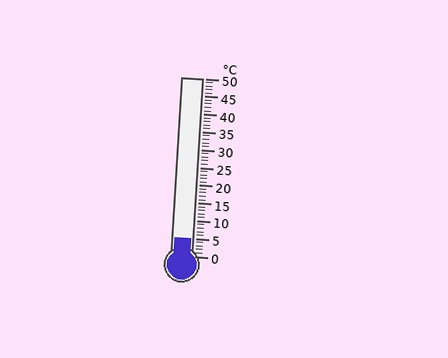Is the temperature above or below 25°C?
The temperature is below 25°C.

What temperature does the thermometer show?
The thermometer shows approximately 5°C.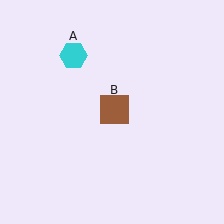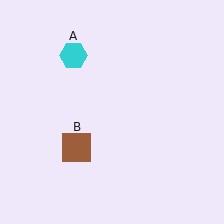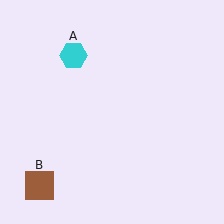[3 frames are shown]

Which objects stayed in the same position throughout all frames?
Cyan hexagon (object A) remained stationary.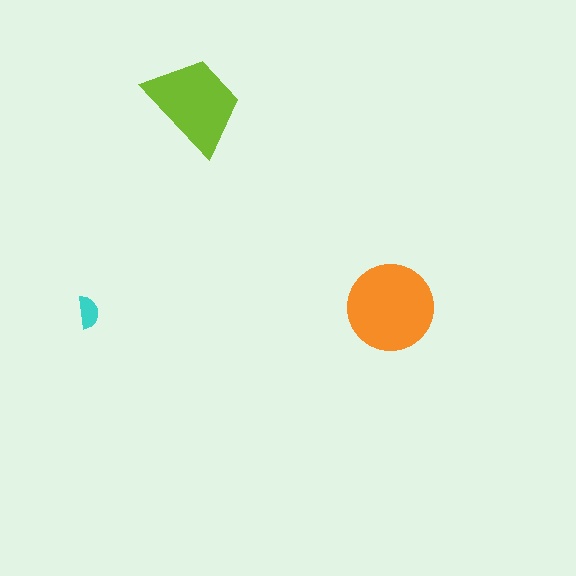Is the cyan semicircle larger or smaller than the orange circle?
Smaller.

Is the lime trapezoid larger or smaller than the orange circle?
Smaller.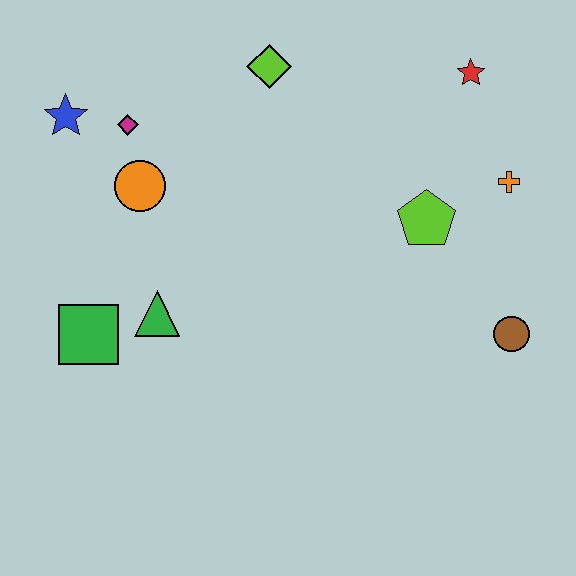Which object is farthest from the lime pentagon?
The blue star is farthest from the lime pentagon.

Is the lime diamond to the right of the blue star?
Yes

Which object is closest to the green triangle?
The green square is closest to the green triangle.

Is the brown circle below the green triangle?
Yes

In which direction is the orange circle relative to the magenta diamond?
The orange circle is below the magenta diamond.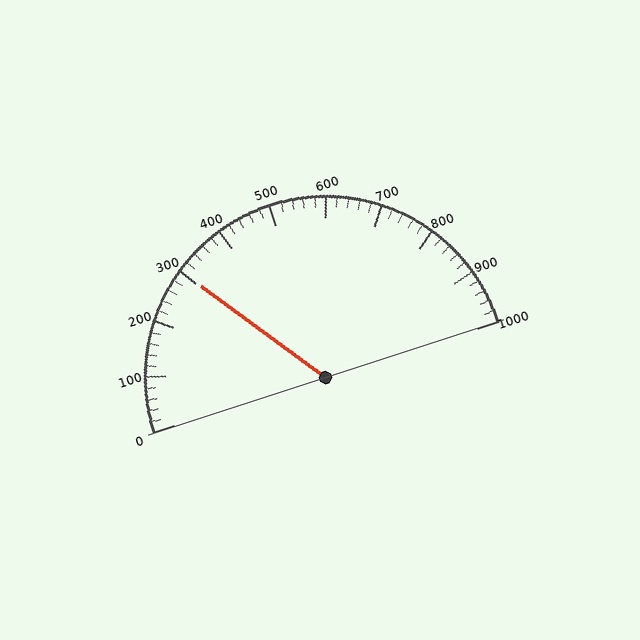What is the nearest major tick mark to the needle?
The nearest major tick mark is 300.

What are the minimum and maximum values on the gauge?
The gauge ranges from 0 to 1000.